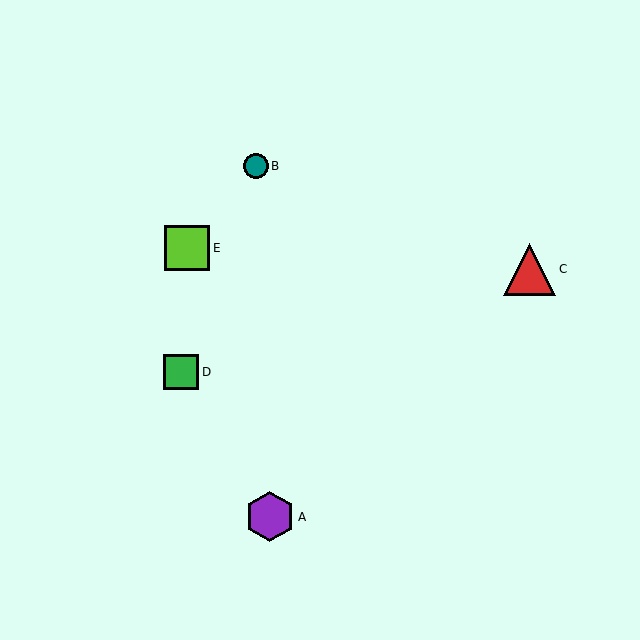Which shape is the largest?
The red triangle (labeled C) is the largest.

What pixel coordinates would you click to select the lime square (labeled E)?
Click at (187, 248) to select the lime square E.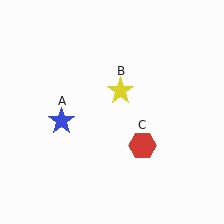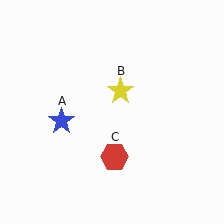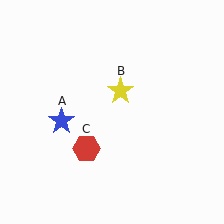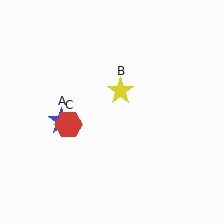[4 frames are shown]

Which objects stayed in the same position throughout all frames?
Blue star (object A) and yellow star (object B) remained stationary.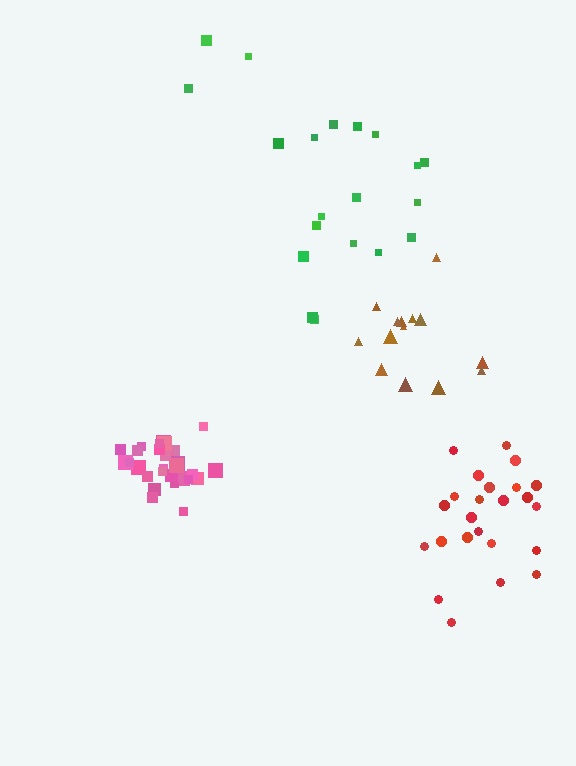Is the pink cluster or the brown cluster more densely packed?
Pink.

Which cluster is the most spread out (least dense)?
Green.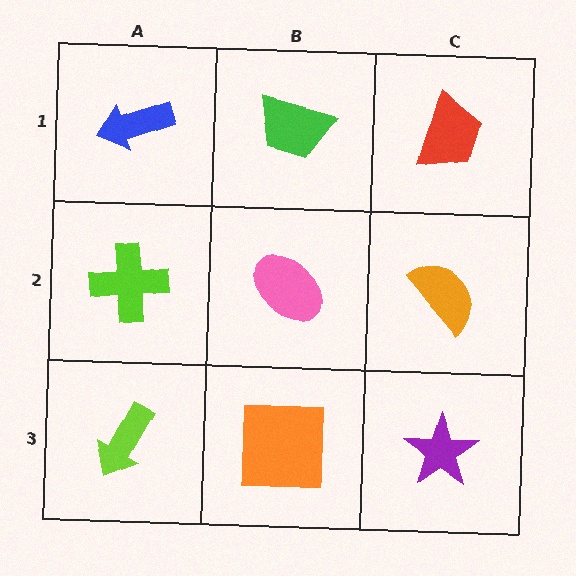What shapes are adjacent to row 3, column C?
An orange semicircle (row 2, column C), an orange square (row 3, column B).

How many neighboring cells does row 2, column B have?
4.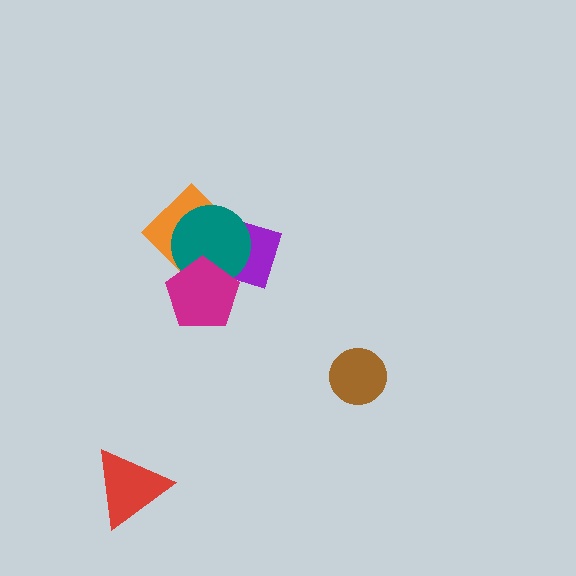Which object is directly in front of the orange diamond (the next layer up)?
The teal circle is directly in front of the orange diamond.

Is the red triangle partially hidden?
No, no other shape covers it.